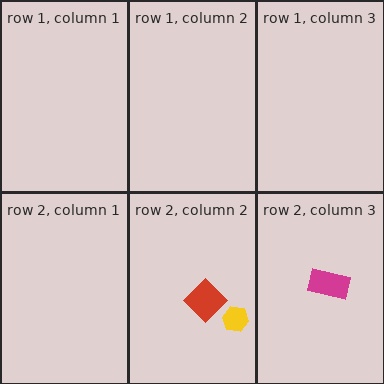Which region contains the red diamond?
The row 2, column 2 region.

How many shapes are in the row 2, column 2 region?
2.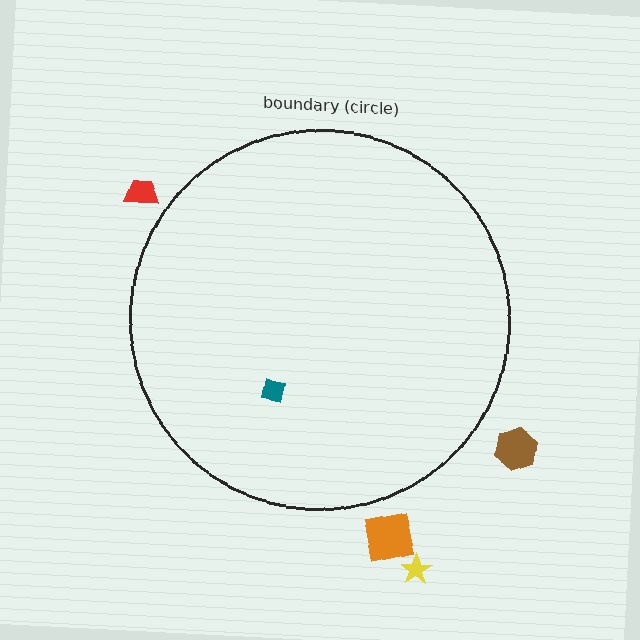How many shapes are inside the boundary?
1 inside, 4 outside.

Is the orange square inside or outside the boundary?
Outside.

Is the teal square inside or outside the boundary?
Inside.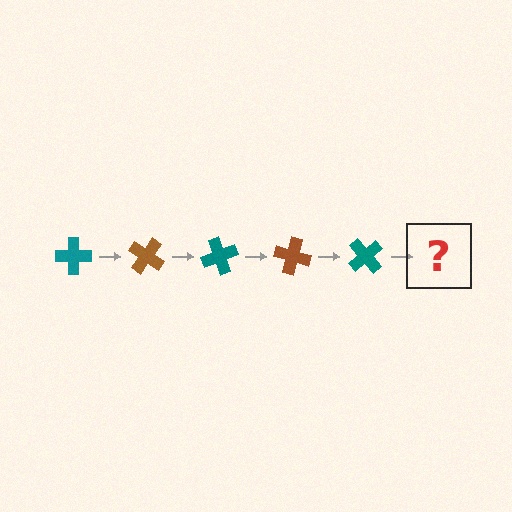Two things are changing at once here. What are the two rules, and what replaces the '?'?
The two rules are that it rotates 35 degrees each step and the color cycles through teal and brown. The '?' should be a brown cross, rotated 175 degrees from the start.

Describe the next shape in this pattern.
It should be a brown cross, rotated 175 degrees from the start.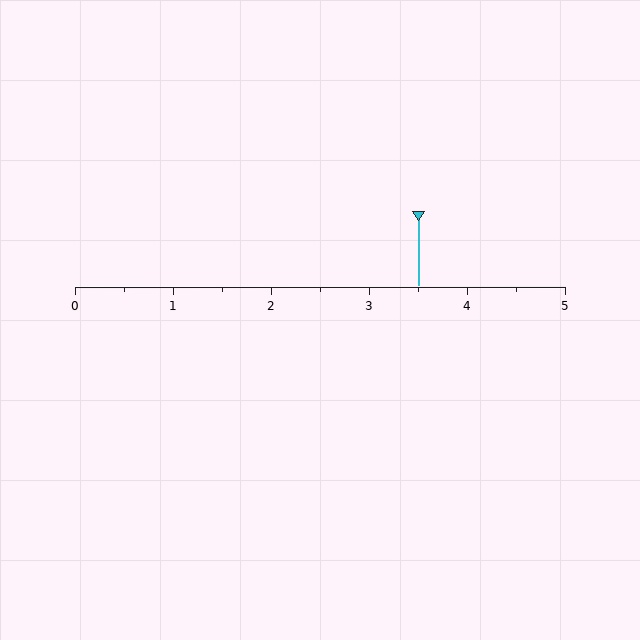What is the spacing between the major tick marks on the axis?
The major ticks are spaced 1 apart.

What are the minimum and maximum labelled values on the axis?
The axis runs from 0 to 5.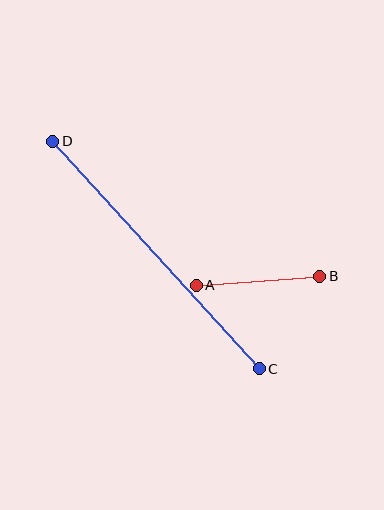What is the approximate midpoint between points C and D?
The midpoint is at approximately (156, 255) pixels.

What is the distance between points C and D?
The distance is approximately 307 pixels.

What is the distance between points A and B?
The distance is approximately 124 pixels.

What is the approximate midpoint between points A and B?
The midpoint is at approximately (258, 281) pixels.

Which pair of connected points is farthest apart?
Points C and D are farthest apart.